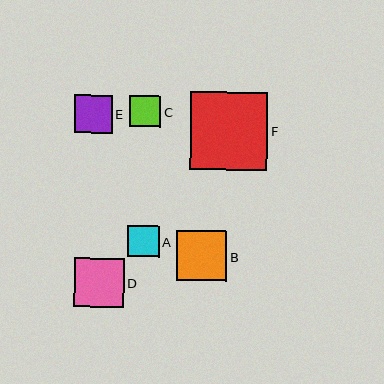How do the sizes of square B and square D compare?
Square B and square D are approximately the same size.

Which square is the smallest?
Square C is the smallest with a size of approximately 31 pixels.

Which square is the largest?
Square F is the largest with a size of approximately 77 pixels.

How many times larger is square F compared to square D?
Square F is approximately 1.6 times the size of square D.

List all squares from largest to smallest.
From largest to smallest: F, B, D, E, A, C.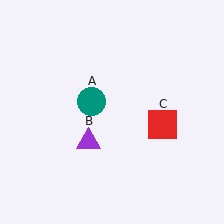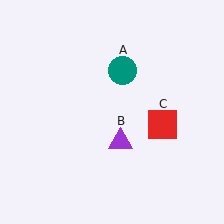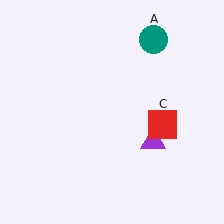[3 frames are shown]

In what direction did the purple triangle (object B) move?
The purple triangle (object B) moved right.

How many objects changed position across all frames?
2 objects changed position: teal circle (object A), purple triangle (object B).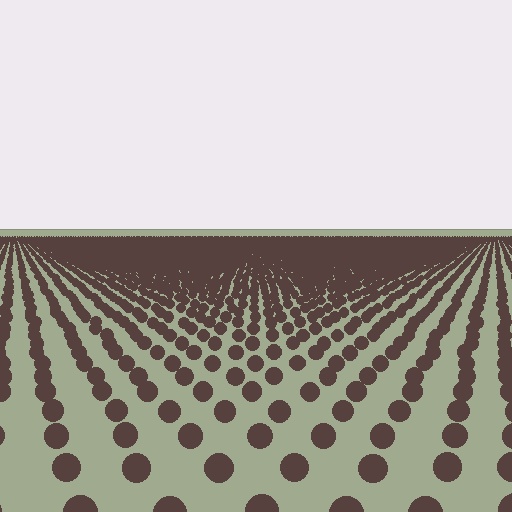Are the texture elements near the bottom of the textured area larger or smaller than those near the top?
Larger. Near the bottom, elements are closer to the viewer and appear at a bigger on-screen size.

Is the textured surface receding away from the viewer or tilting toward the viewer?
The surface is receding away from the viewer. Texture elements get smaller and denser toward the top.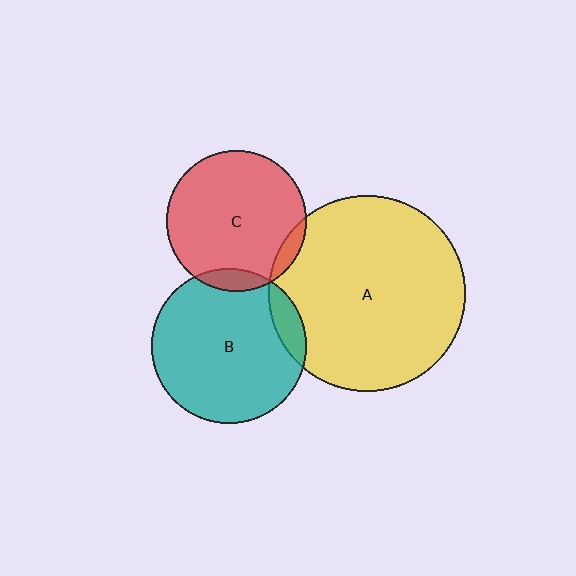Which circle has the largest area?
Circle A (yellow).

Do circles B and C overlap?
Yes.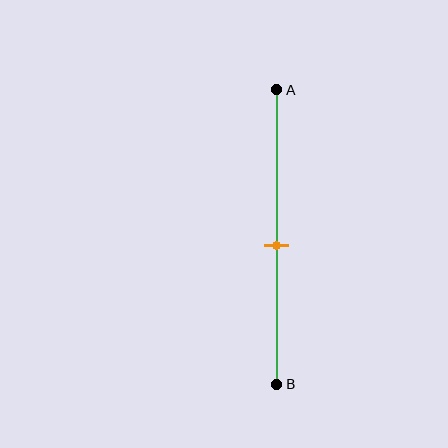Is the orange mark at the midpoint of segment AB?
Yes, the mark is approximately at the midpoint.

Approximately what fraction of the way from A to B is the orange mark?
The orange mark is approximately 55% of the way from A to B.